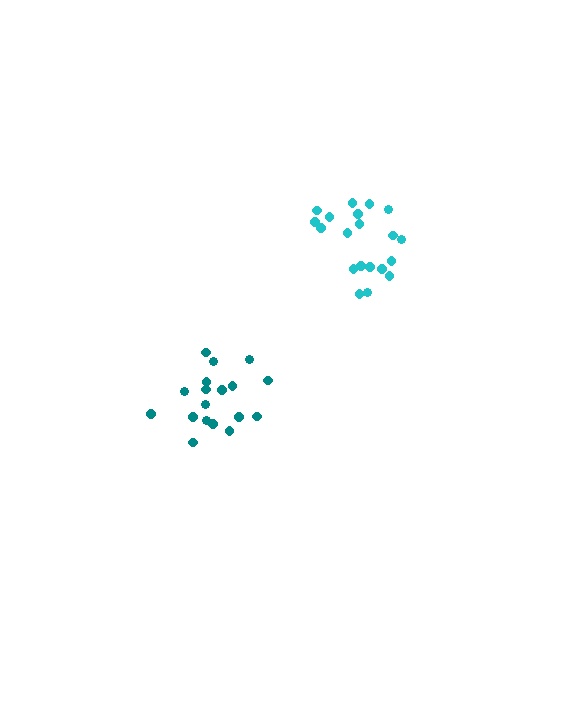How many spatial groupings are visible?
There are 2 spatial groupings.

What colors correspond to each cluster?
The clusters are colored: cyan, teal.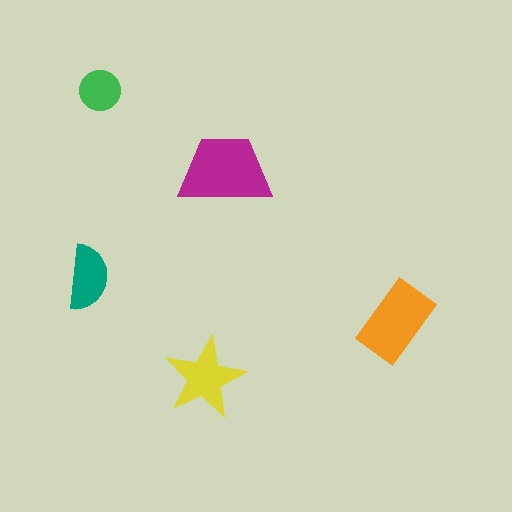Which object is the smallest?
The green circle.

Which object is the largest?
The magenta trapezoid.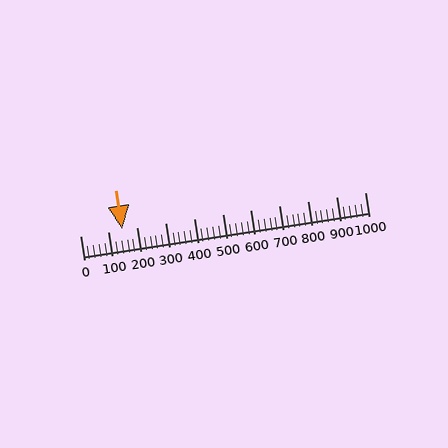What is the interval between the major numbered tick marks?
The major tick marks are spaced 100 units apart.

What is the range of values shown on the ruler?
The ruler shows values from 0 to 1000.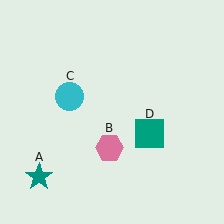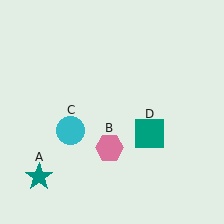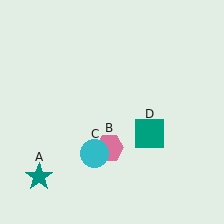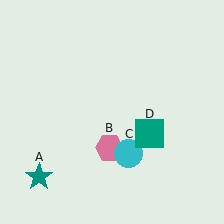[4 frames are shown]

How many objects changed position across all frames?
1 object changed position: cyan circle (object C).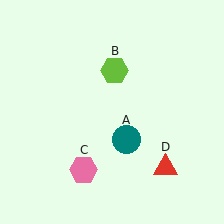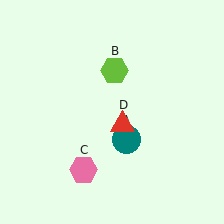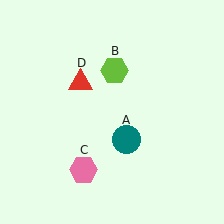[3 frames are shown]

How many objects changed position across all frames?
1 object changed position: red triangle (object D).